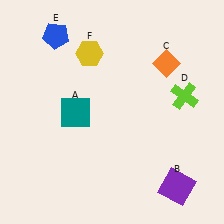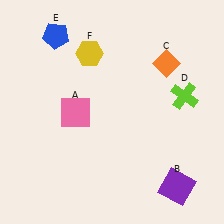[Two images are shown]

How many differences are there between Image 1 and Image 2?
There is 1 difference between the two images.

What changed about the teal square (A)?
In Image 1, A is teal. In Image 2, it changed to pink.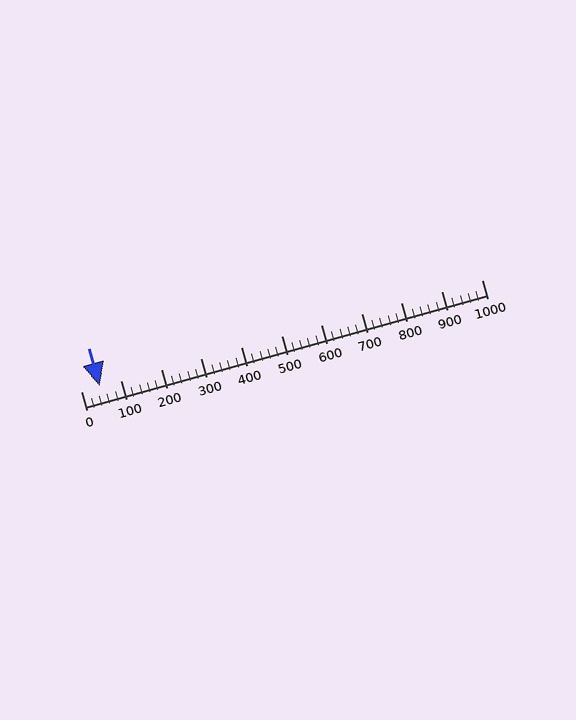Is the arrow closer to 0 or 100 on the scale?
The arrow is closer to 0.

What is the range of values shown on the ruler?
The ruler shows values from 0 to 1000.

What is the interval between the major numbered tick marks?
The major tick marks are spaced 100 units apart.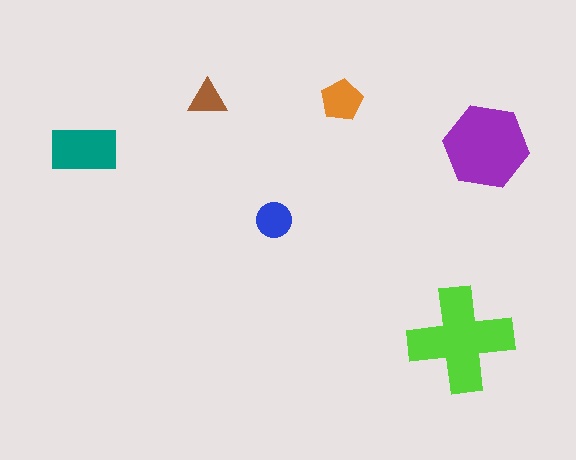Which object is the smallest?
The brown triangle.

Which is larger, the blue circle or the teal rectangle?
The teal rectangle.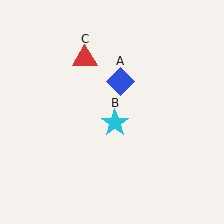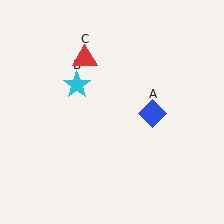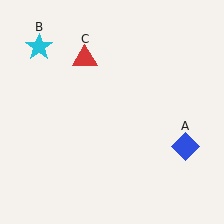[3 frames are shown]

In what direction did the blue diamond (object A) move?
The blue diamond (object A) moved down and to the right.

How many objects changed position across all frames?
2 objects changed position: blue diamond (object A), cyan star (object B).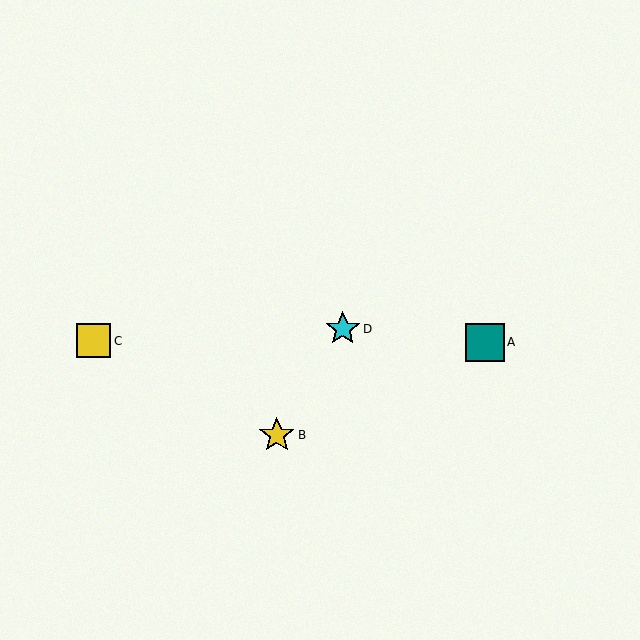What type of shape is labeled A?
Shape A is a teal square.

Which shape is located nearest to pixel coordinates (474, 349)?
The teal square (labeled A) at (485, 342) is nearest to that location.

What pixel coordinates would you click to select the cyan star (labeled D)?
Click at (343, 329) to select the cyan star D.